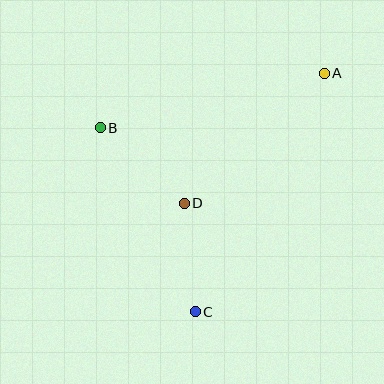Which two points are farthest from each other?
Points A and C are farthest from each other.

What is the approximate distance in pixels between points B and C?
The distance between B and C is approximately 207 pixels.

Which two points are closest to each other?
Points C and D are closest to each other.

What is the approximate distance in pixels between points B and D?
The distance between B and D is approximately 113 pixels.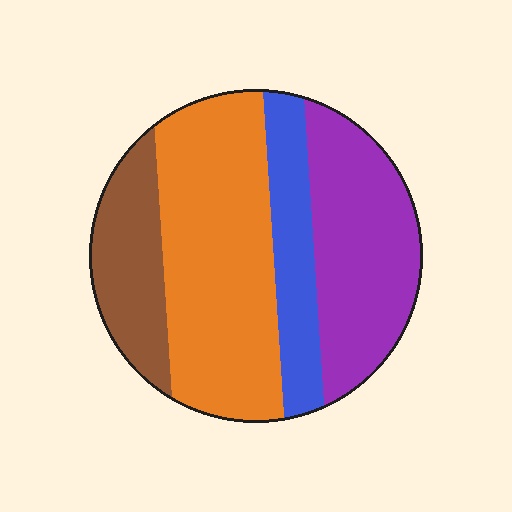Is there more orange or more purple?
Orange.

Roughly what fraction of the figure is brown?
Brown takes up about one sixth (1/6) of the figure.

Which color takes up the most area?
Orange, at roughly 40%.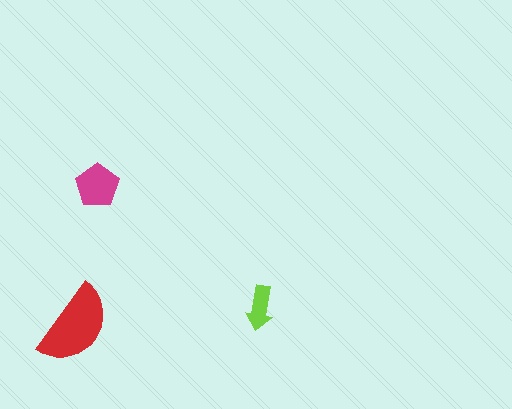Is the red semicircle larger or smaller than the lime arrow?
Larger.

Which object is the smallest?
The lime arrow.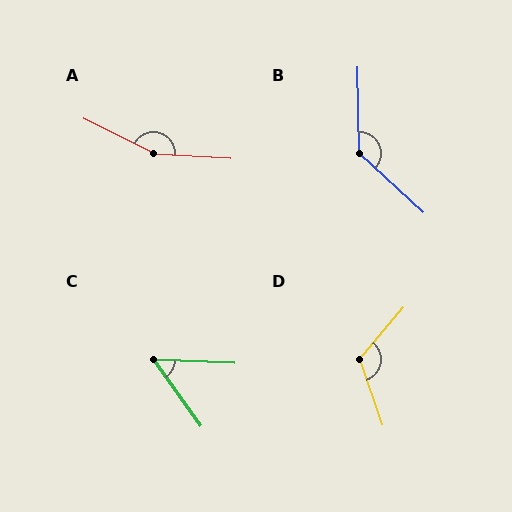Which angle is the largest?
A, at approximately 157 degrees.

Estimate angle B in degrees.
Approximately 134 degrees.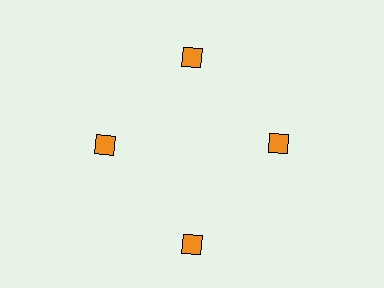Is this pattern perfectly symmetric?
No. The 4 orange diamonds are arranged in a ring, but one element near the 6 o'clock position is pushed outward from the center, breaking the 4-fold rotational symmetry.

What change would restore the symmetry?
The symmetry would be restored by moving it inward, back onto the ring so that all 4 diamonds sit at equal angles and equal distance from the center.